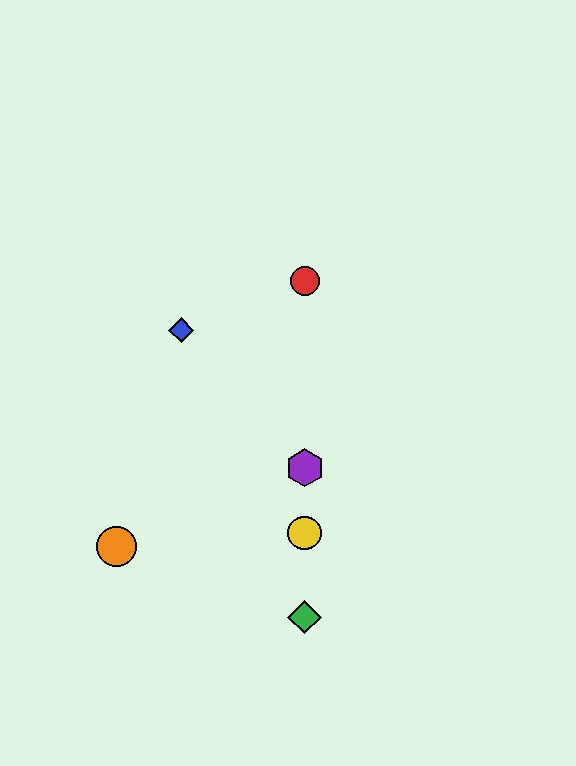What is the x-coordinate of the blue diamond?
The blue diamond is at x≈181.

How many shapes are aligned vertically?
4 shapes (the red circle, the green diamond, the yellow circle, the purple hexagon) are aligned vertically.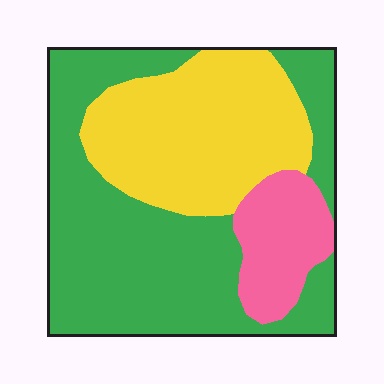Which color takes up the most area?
Green, at roughly 55%.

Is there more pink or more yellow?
Yellow.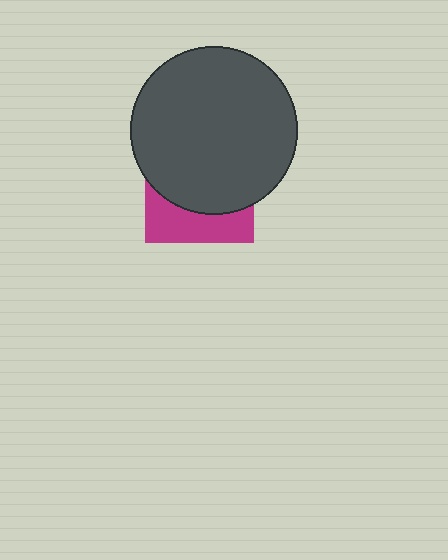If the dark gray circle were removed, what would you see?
You would see the complete magenta square.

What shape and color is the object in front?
The object in front is a dark gray circle.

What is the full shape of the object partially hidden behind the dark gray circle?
The partially hidden object is a magenta square.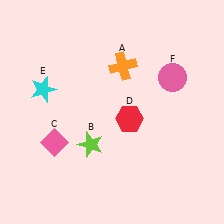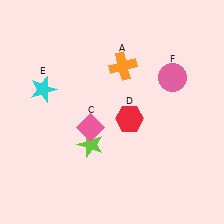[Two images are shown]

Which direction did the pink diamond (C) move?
The pink diamond (C) moved right.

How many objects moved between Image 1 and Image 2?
1 object moved between the two images.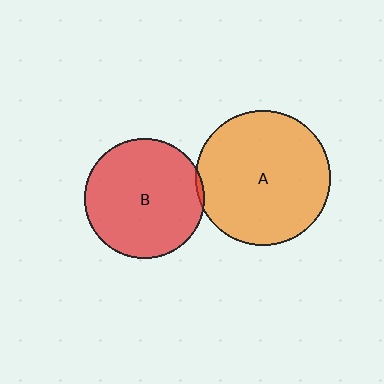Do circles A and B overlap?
Yes.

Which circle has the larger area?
Circle A (orange).